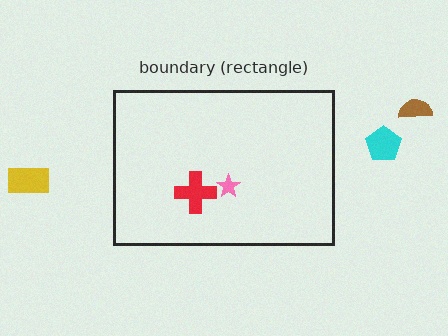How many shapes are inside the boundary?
2 inside, 3 outside.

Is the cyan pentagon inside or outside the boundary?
Outside.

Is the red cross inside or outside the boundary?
Inside.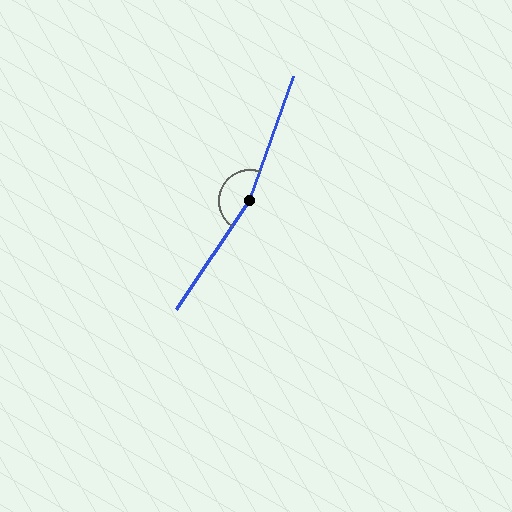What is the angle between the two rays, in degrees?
Approximately 165 degrees.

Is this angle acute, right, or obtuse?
It is obtuse.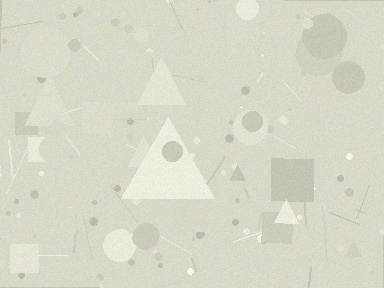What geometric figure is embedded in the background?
A triangle is embedded in the background.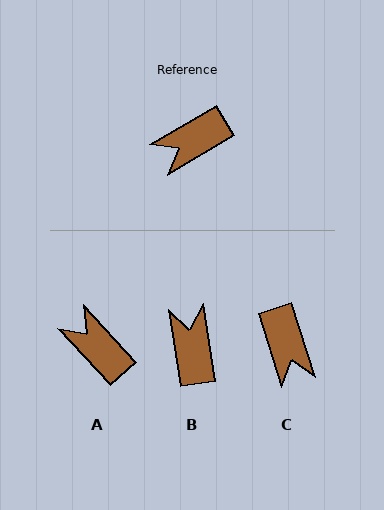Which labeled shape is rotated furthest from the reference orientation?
B, about 112 degrees away.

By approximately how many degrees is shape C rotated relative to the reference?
Approximately 77 degrees counter-clockwise.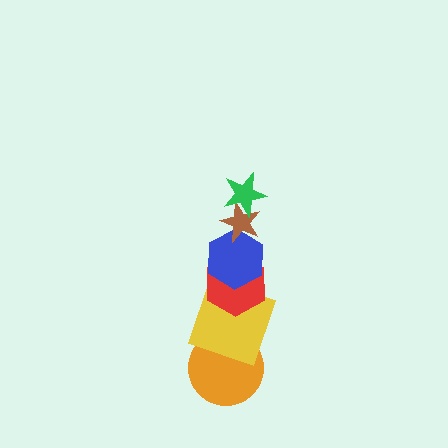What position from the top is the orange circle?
The orange circle is 6th from the top.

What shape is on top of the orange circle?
The yellow square is on top of the orange circle.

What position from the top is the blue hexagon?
The blue hexagon is 3rd from the top.